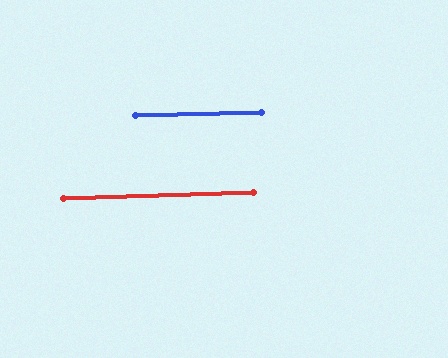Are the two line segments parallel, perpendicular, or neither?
Parallel — their directions differ by only 0.2°.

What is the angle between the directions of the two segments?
Approximately 0 degrees.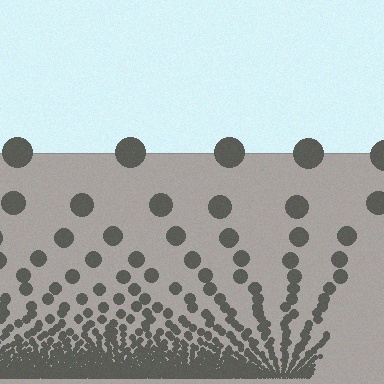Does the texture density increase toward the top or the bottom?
Density increases toward the bottom.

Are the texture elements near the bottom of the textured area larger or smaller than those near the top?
Smaller. The gradient is inverted — elements near the bottom are smaller and denser.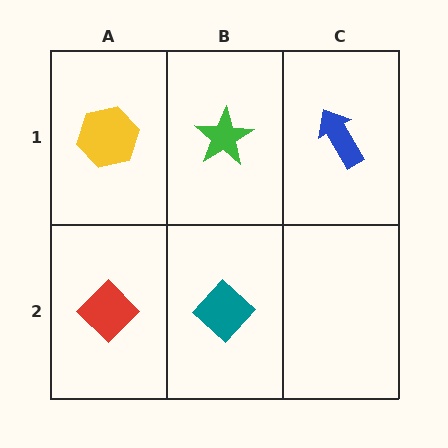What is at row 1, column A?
A yellow hexagon.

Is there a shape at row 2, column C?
No, that cell is empty.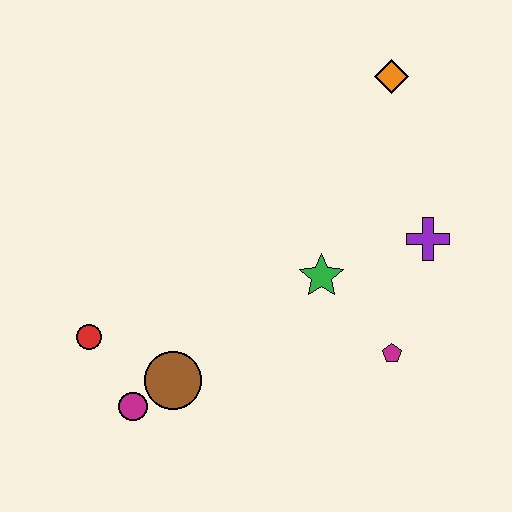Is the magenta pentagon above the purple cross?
No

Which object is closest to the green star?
The magenta pentagon is closest to the green star.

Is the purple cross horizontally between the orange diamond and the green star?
No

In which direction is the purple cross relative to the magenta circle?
The purple cross is to the right of the magenta circle.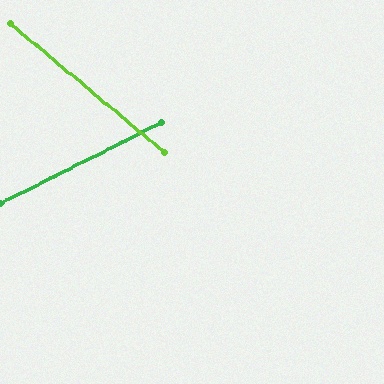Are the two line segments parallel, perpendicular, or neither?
Neither parallel nor perpendicular — they differ by about 67°.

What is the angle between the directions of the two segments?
Approximately 67 degrees.